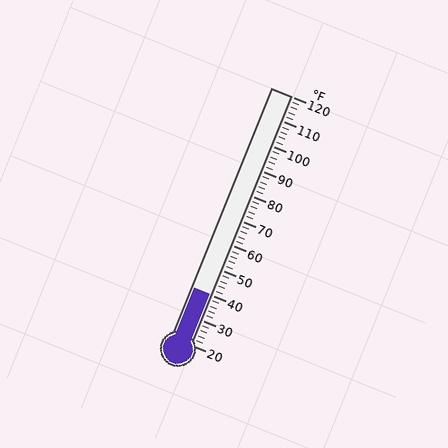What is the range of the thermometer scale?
The thermometer scale ranges from 20°F to 120°F.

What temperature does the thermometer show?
The thermometer shows approximately 40°F.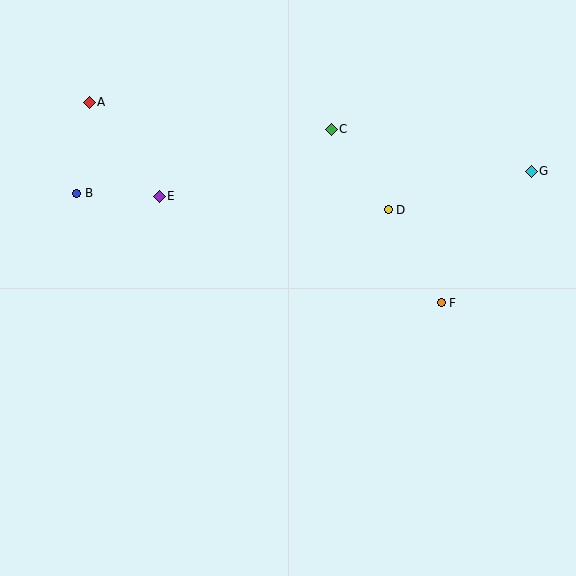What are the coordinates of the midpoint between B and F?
The midpoint between B and F is at (259, 248).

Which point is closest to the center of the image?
Point D at (388, 210) is closest to the center.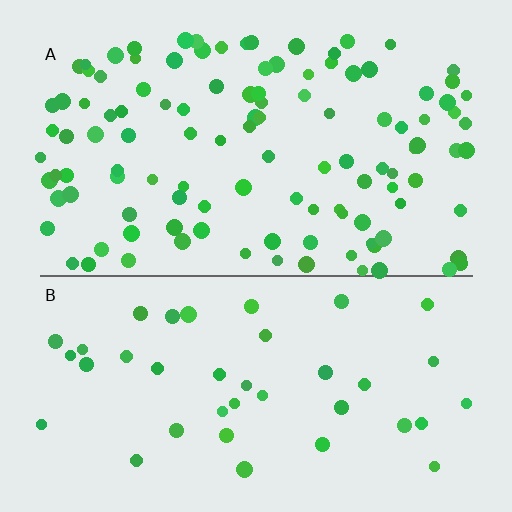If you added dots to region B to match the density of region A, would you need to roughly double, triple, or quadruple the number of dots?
Approximately triple.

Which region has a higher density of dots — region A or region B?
A (the top).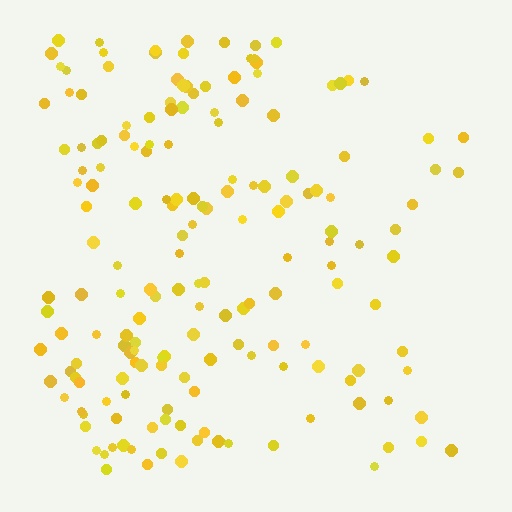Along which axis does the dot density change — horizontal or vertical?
Horizontal.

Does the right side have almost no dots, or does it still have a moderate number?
Still a moderate number, just noticeably fewer than the left.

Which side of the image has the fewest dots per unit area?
The right.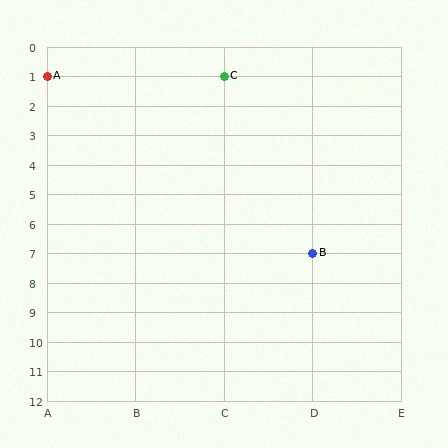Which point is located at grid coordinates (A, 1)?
Point A is at (A, 1).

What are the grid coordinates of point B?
Point B is at grid coordinates (D, 7).